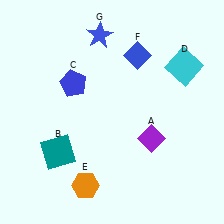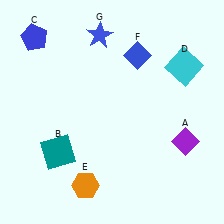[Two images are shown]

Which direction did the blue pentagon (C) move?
The blue pentagon (C) moved up.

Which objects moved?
The objects that moved are: the purple diamond (A), the blue pentagon (C).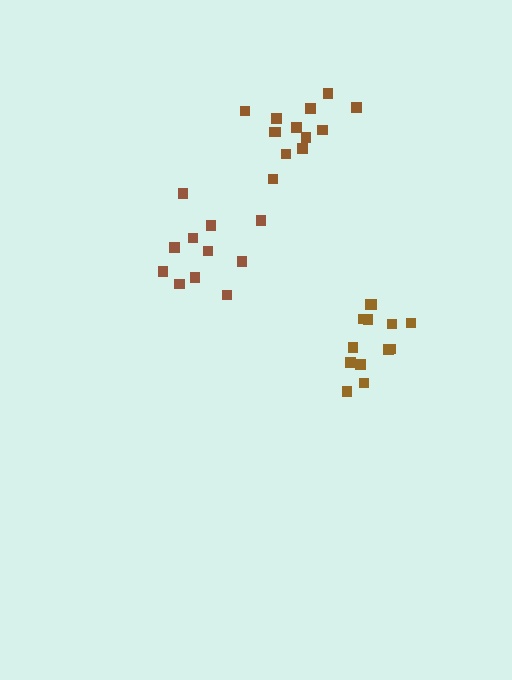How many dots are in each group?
Group 1: 11 dots, Group 2: 13 dots, Group 3: 13 dots (37 total).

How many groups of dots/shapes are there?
There are 3 groups.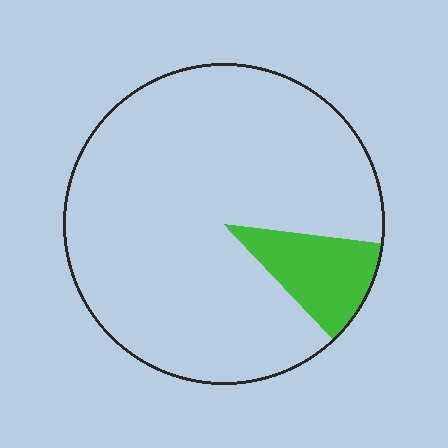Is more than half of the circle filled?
No.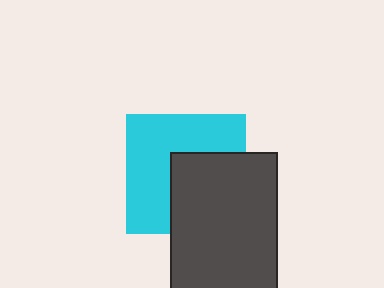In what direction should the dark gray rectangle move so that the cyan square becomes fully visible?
The dark gray rectangle should move toward the lower-right. That is the shortest direction to clear the overlap and leave the cyan square fully visible.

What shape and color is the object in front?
The object in front is a dark gray rectangle.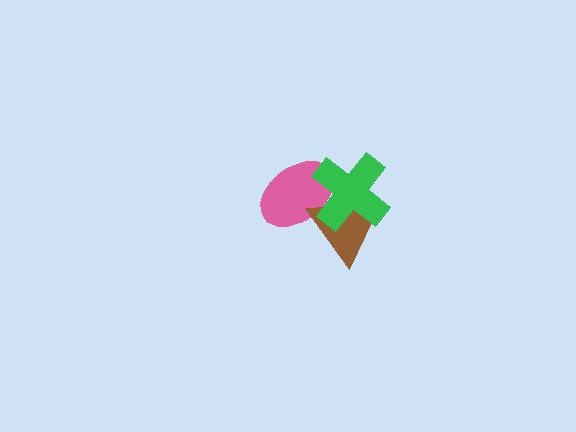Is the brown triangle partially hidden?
Yes, it is partially covered by another shape.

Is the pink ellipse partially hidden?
Yes, it is partially covered by another shape.